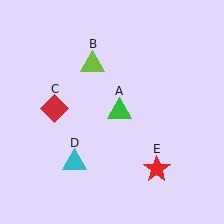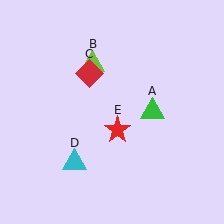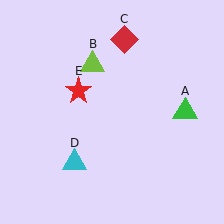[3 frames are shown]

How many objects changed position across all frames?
3 objects changed position: green triangle (object A), red diamond (object C), red star (object E).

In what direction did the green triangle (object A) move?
The green triangle (object A) moved right.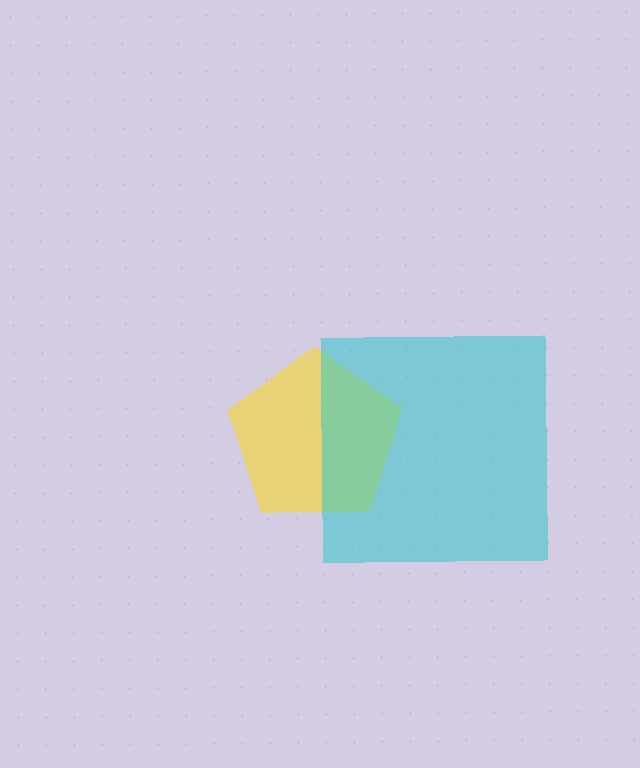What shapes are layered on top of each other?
The layered shapes are: a yellow pentagon, a cyan square.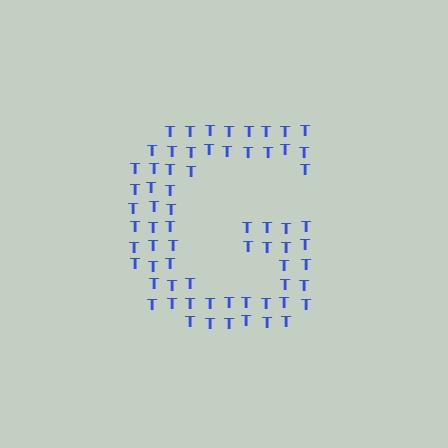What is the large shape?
The large shape is the letter G.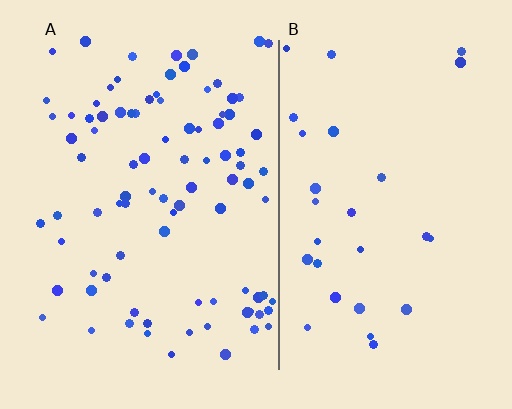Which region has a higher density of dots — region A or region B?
A (the left).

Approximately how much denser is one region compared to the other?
Approximately 3.1× — region A over region B.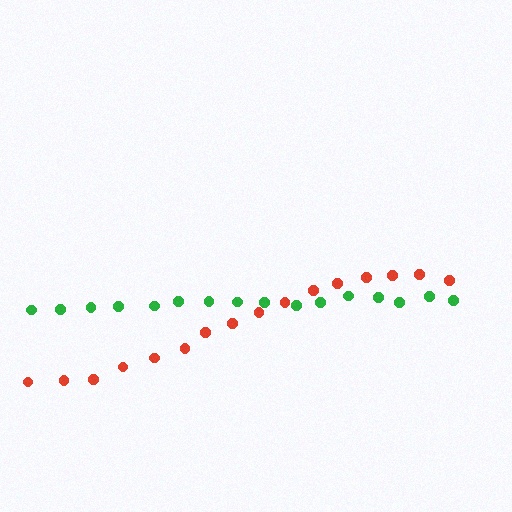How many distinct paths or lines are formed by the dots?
There are 2 distinct paths.